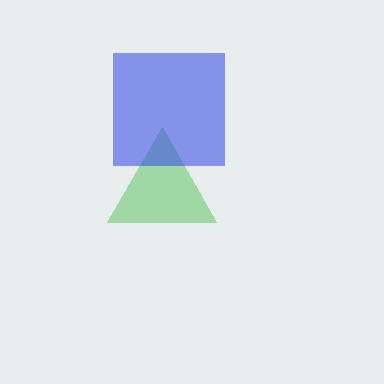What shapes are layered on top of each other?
The layered shapes are: a green triangle, a blue square.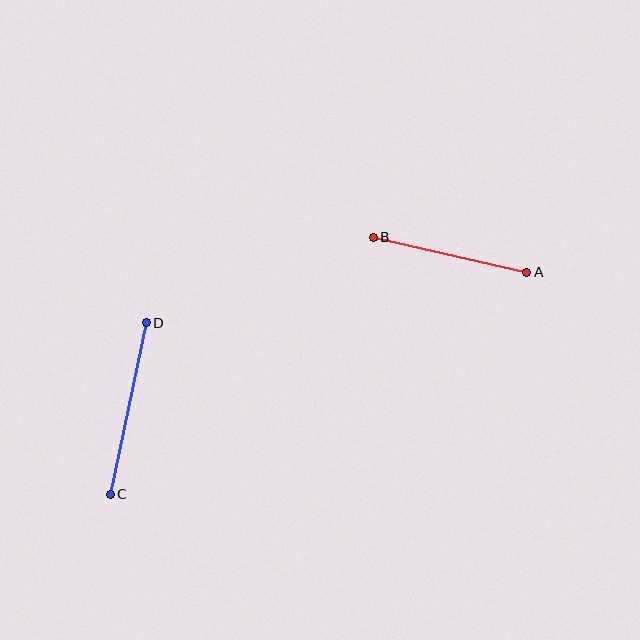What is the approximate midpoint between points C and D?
The midpoint is at approximately (128, 409) pixels.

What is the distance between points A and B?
The distance is approximately 158 pixels.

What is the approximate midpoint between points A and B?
The midpoint is at approximately (450, 255) pixels.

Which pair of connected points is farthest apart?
Points C and D are farthest apart.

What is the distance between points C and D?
The distance is approximately 175 pixels.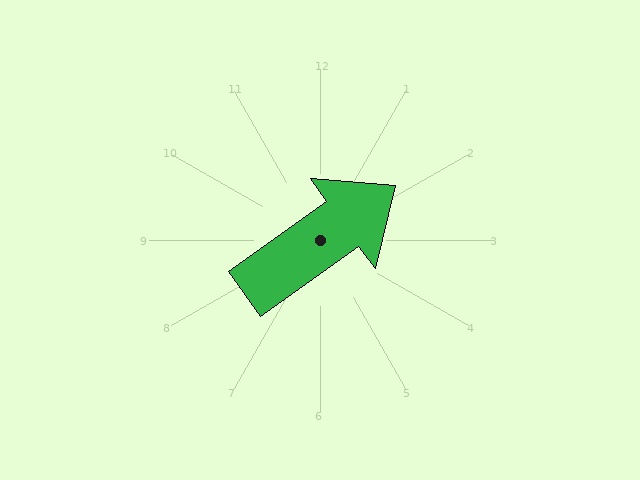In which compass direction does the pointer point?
Northeast.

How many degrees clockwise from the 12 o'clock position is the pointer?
Approximately 54 degrees.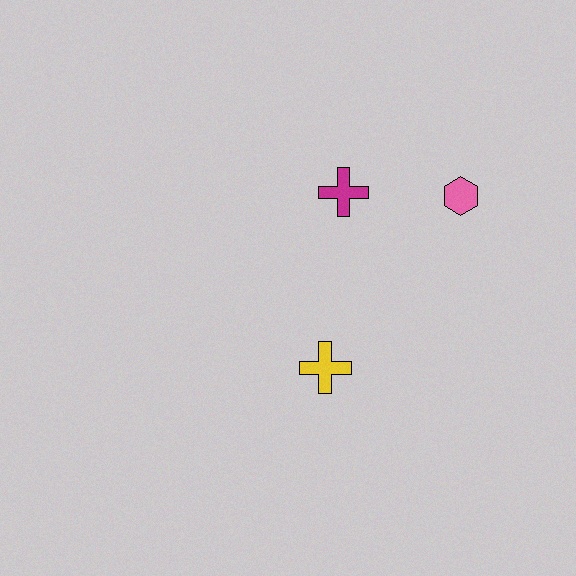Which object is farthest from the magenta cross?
The yellow cross is farthest from the magenta cross.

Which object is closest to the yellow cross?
The magenta cross is closest to the yellow cross.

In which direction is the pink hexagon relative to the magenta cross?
The pink hexagon is to the right of the magenta cross.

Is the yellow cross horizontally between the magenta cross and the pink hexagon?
No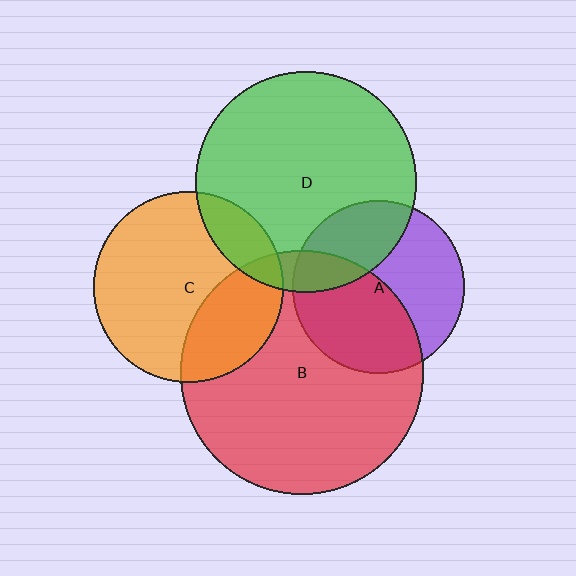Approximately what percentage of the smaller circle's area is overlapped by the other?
Approximately 30%.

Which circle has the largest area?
Circle B (red).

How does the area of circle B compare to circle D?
Approximately 1.2 times.